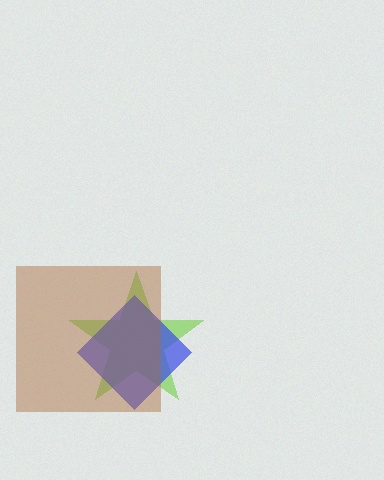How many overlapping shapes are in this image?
There are 3 overlapping shapes in the image.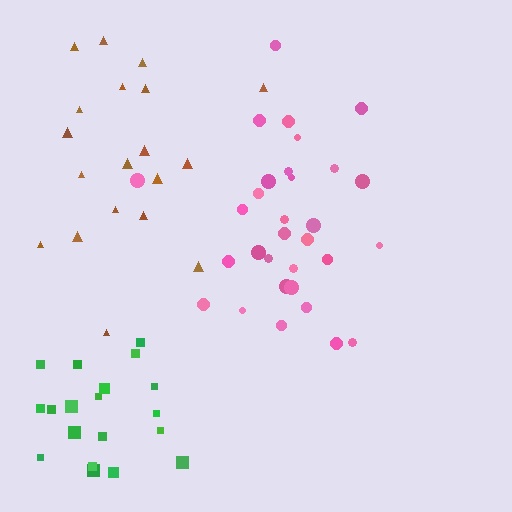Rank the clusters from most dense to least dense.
pink, green, brown.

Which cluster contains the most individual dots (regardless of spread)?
Pink (31).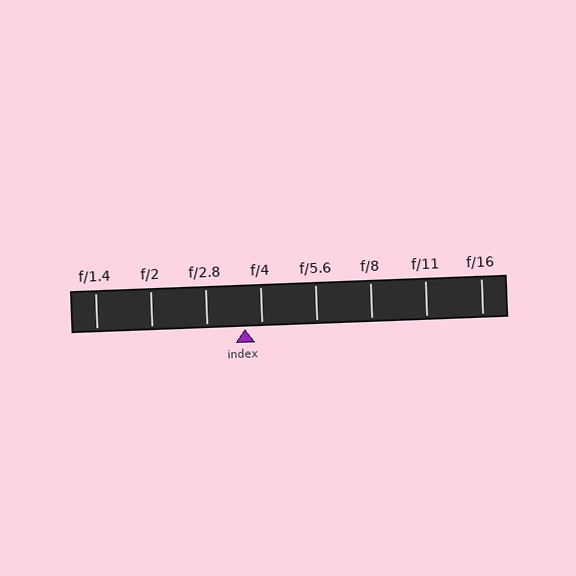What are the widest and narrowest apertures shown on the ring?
The widest aperture shown is f/1.4 and the narrowest is f/16.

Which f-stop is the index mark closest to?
The index mark is closest to f/4.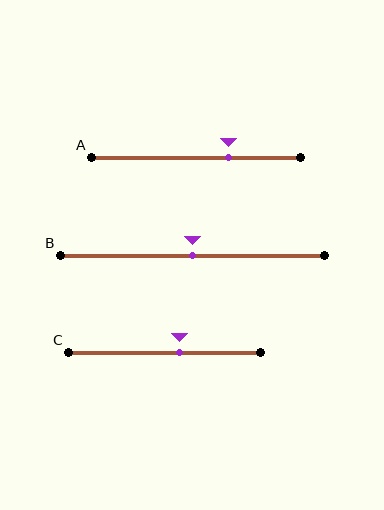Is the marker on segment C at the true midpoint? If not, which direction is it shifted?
No, the marker on segment C is shifted to the right by about 8% of the segment length.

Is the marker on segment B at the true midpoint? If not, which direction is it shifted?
Yes, the marker on segment B is at the true midpoint.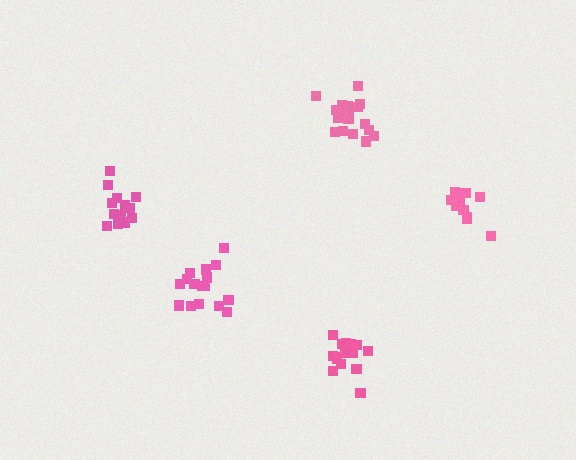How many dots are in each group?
Group 1: 16 dots, Group 2: 17 dots, Group 3: 18 dots, Group 4: 13 dots, Group 5: 13 dots (77 total).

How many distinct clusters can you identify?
There are 5 distinct clusters.